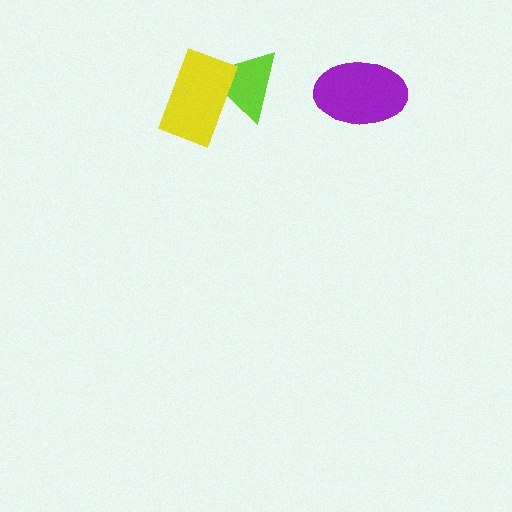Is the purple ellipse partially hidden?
No, no other shape covers it.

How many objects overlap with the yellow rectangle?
1 object overlaps with the yellow rectangle.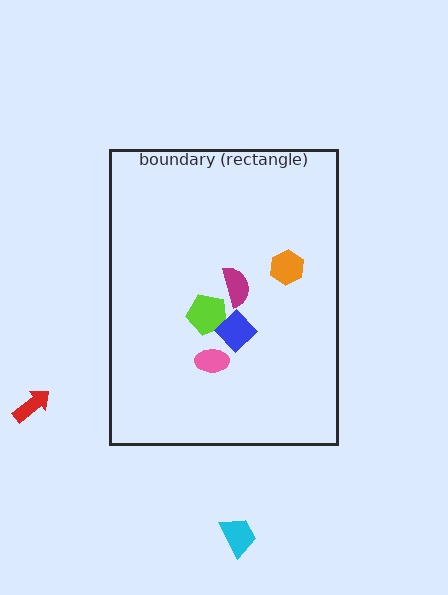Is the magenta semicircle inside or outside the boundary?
Inside.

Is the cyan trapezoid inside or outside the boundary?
Outside.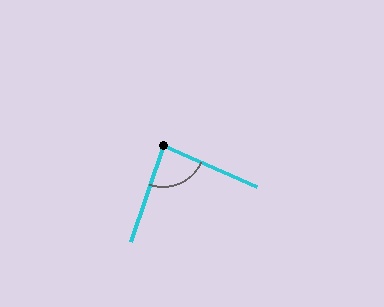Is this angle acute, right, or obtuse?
It is acute.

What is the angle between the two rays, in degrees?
Approximately 85 degrees.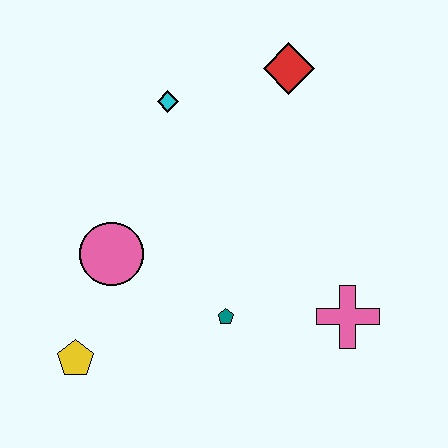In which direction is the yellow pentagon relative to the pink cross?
The yellow pentagon is to the left of the pink cross.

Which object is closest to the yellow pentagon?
The pink circle is closest to the yellow pentagon.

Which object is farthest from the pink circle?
The red diamond is farthest from the pink circle.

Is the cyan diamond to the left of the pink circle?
No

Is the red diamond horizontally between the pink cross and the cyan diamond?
Yes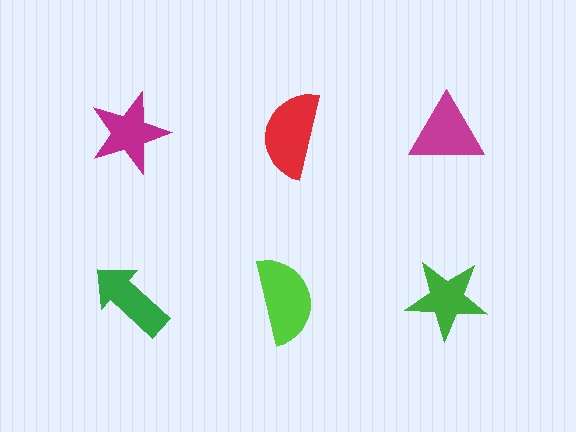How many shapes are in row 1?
3 shapes.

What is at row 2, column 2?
A lime semicircle.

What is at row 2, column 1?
A green arrow.